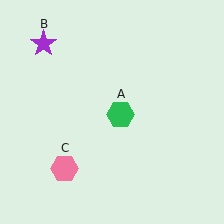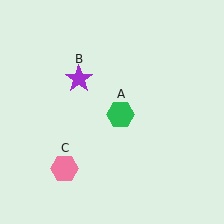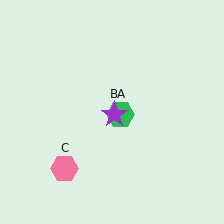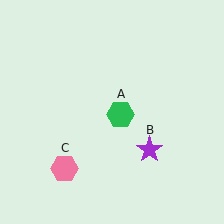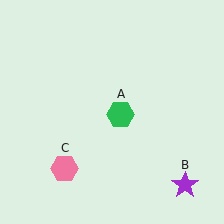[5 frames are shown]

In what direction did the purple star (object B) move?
The purple star (object B) moved down and to the right.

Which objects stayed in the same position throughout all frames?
Green hexagon (object A) and pink hexagon (object C) remained stationary.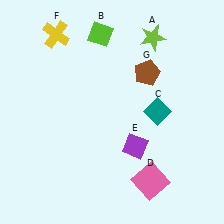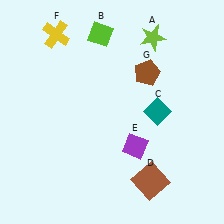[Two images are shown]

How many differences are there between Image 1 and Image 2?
There is 1 difference between the two images.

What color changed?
The square (D) changed from pink in Image 1 to brown in Image 2.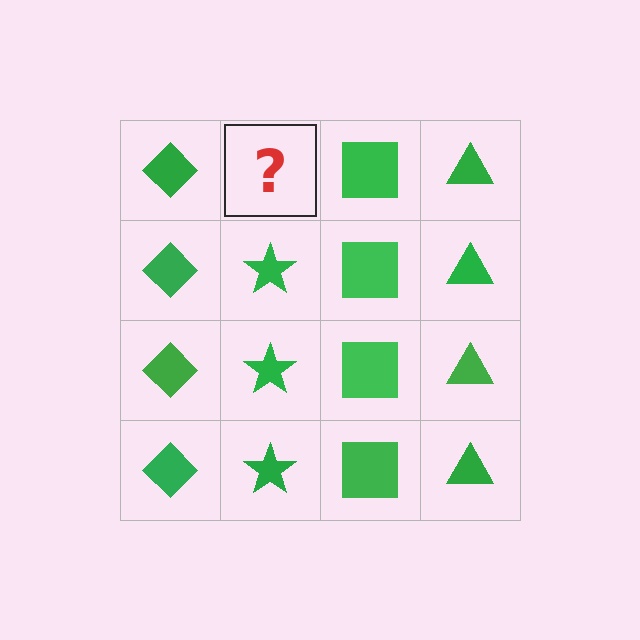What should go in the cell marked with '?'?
The missing cell should contain a green star.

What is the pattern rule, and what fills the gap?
The rule is that each column has a consistent shape. The gap should be filled with a green star.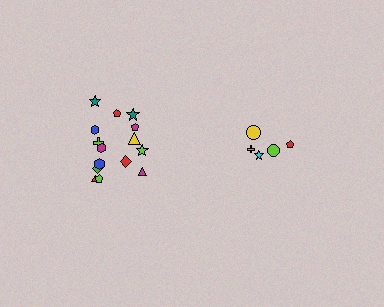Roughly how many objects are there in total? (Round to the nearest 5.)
Roughly 20 objects in total.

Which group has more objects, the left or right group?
The left group.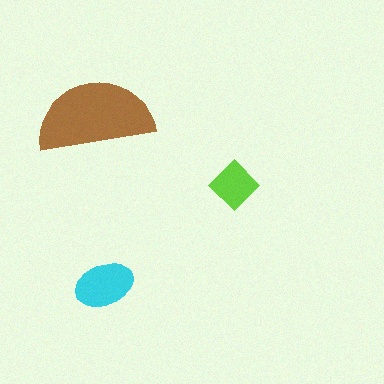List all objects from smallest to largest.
The lime diamond, the cyan ellipse, the brown semicircle.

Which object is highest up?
The brown semicircle is topmost.